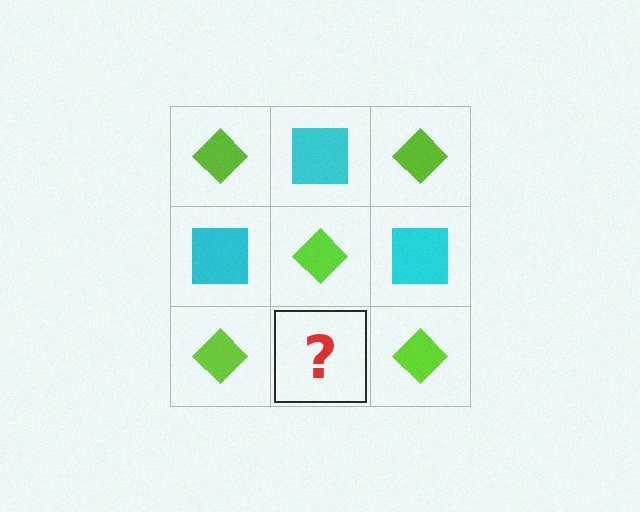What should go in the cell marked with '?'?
The missing cell should contain a cyan square.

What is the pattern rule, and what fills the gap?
The rule is that it alternates lime diamond and cyan square in a checkerboard pattern. The gap should be filled with a cyan square.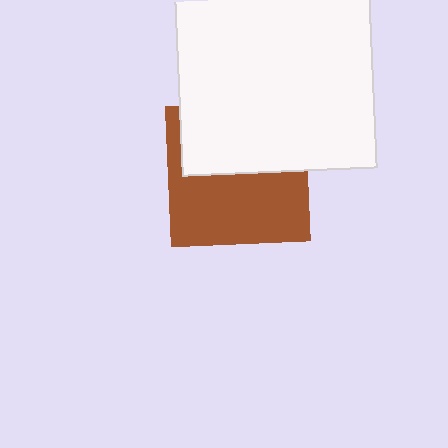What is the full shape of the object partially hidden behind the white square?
The partially hidden object is a brown square.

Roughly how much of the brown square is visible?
About half of it is visible (roughly 54%).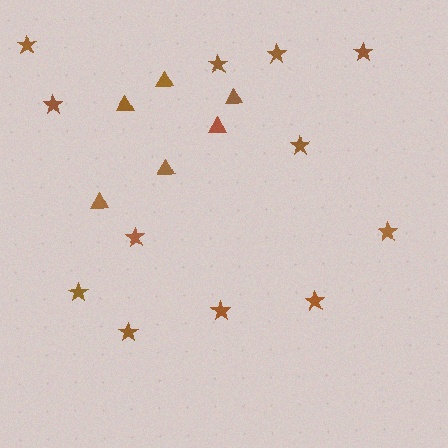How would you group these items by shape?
There are 2 groups: one group of triangles (6) and one group of stars (12).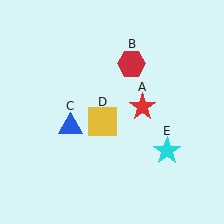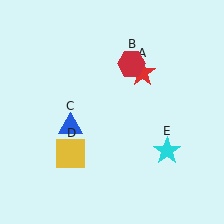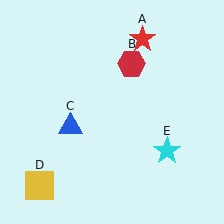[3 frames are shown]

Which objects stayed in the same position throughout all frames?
Red hexagon (object B) and blue triangle (object C) and cyan star (object E) remained stationary.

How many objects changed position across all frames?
2 objects changed position: red star (object A), yellow square (object D).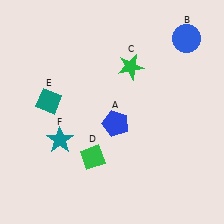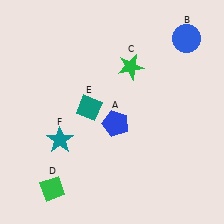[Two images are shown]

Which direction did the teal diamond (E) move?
The teal diamond (E) moved right.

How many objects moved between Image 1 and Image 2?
2 objects moved between the two images.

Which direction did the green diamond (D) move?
The green diamond (D) moved left.